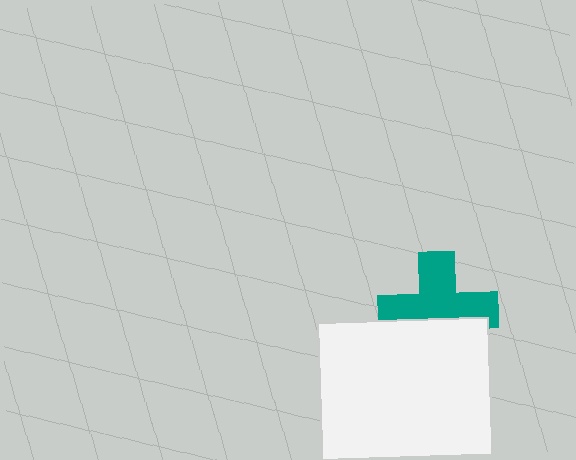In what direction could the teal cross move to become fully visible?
The teal cross could move up. That would shift it out from behind the white square entirely.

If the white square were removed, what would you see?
You would see the complete teal cross.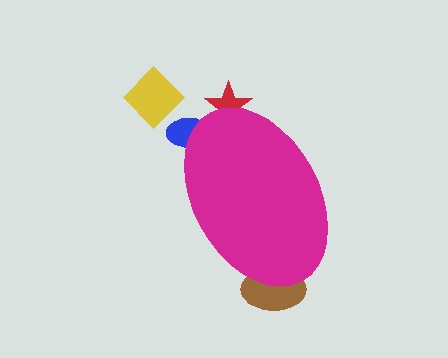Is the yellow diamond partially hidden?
No, the yellow diamond is fully visible.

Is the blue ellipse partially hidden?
Yes, the blue ellipse is partially hidden behind the magenta ellipse.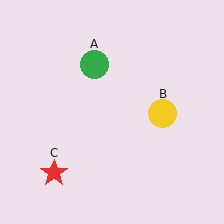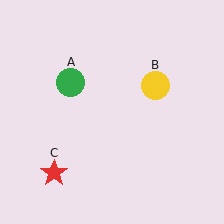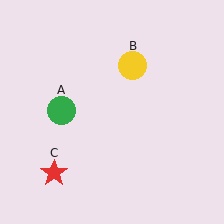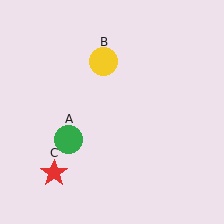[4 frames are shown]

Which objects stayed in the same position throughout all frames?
Red star (object C) remained stationary.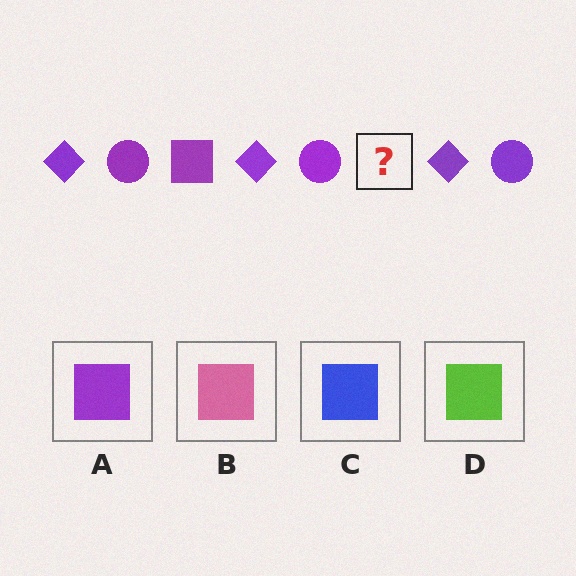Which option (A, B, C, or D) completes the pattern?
A.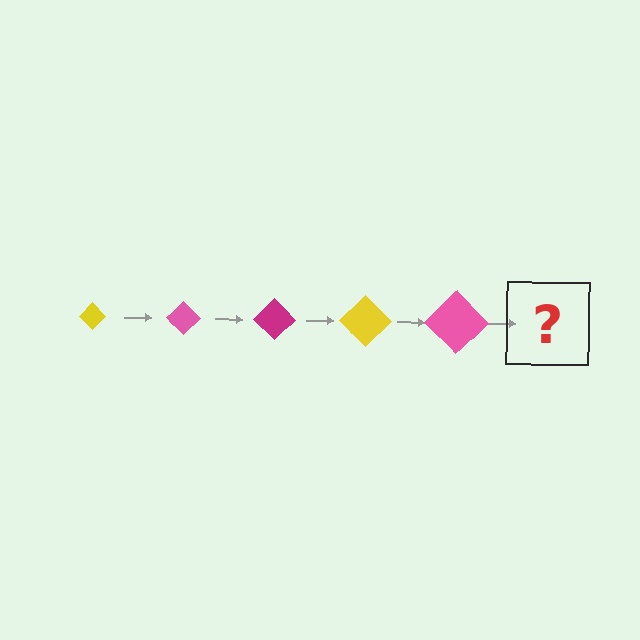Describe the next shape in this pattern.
It should be a magenta diamond, larger than the previous one.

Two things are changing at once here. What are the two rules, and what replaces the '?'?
The two rules are that the diamond grows larger each step and the color cycles through yellow, pink, and magenta. The '?' should be a magenta diamond, larger than the previous one.